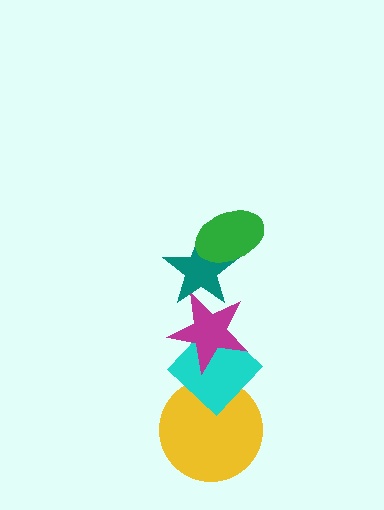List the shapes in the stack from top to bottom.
From top to bottom: the green ellipse, the teal star, the magenta star, the cyan diamond, the yellow circle.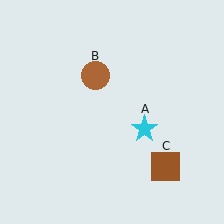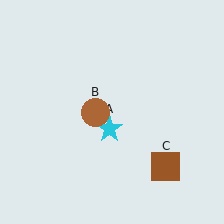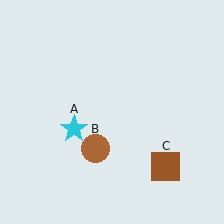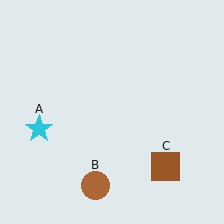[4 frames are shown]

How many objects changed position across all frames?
2 objects changed position: cyan star (object A), brown circle (object B).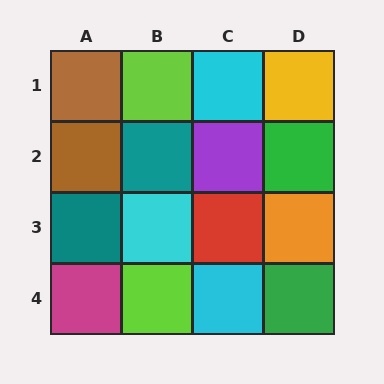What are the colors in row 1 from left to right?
Brown, lime, cyan, yellow.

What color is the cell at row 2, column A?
Brown.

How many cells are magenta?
1 cell is magenta.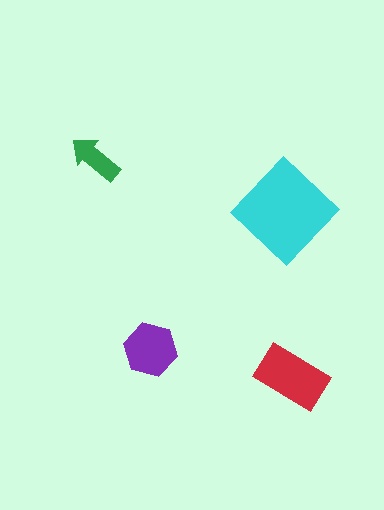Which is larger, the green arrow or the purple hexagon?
The purple hexagon.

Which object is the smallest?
The green arrow.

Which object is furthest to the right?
The red rectangle is rightmost.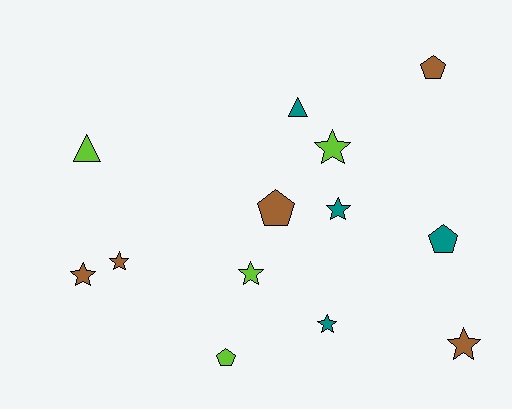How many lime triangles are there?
There is 1 lime triangle.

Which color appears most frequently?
Brown, with 5 objects.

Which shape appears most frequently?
Star, with 7 objects.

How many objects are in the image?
There are 13 objects.